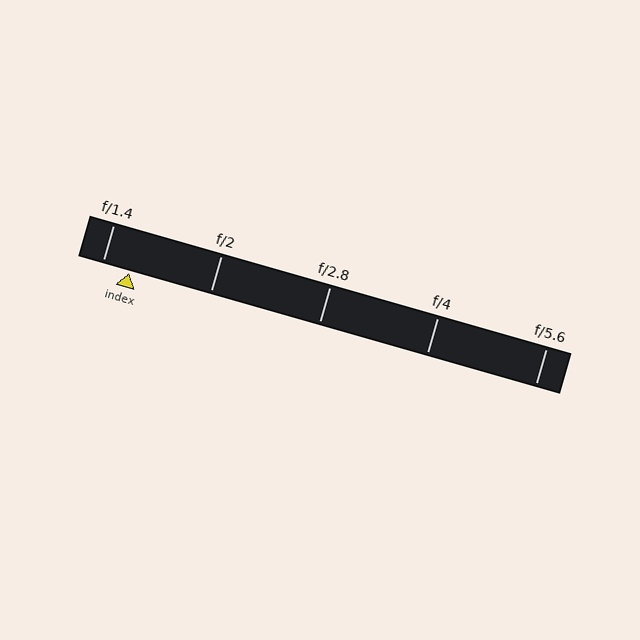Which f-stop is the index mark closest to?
The index mark is closest to f/1.4.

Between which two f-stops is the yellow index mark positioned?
The index mark is between f/1.4 and f/2.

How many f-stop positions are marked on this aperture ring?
There are 5 f-stop positions marked.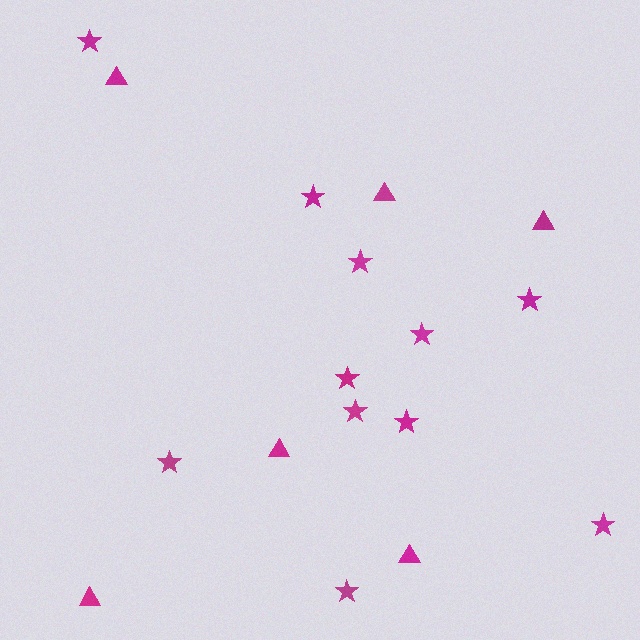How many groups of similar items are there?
There are 2 groups: one group of stars (11) and one group of triangles (6).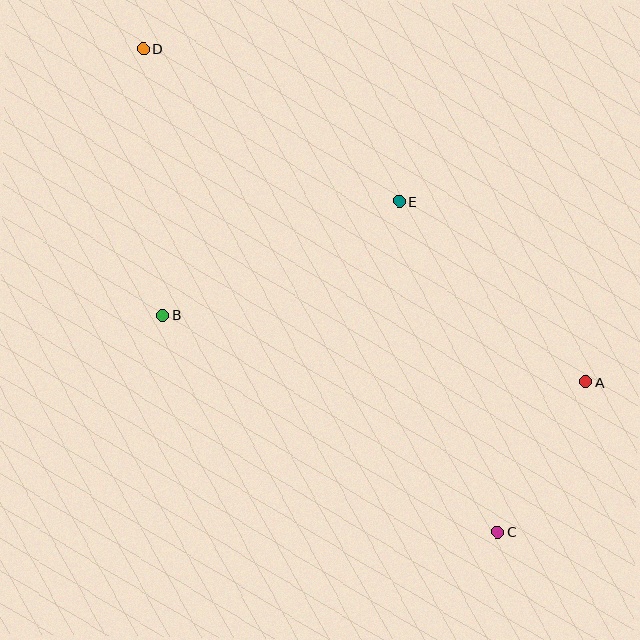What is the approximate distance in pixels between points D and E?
The distance between D and E is approximately 298 pixels.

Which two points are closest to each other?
Points A and C are closest to each other.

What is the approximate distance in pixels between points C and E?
The distance between C and E is approximately 345 pixels.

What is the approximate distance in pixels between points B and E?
The distance between B and E is approximately 262 pixels.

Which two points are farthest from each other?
Points C and D are farthest from each other.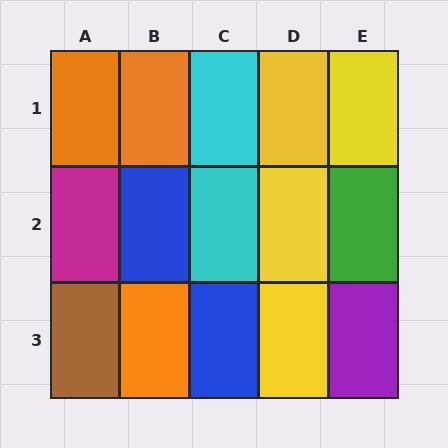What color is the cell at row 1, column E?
Yellow.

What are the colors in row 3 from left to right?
Brown, orange, blue, yellow, purple.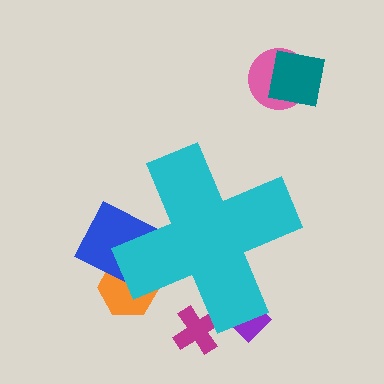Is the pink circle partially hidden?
No, the pink circle is fully visible.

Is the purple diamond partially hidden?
Yes, the purple diamond is partially hidden behind the cyan cross.